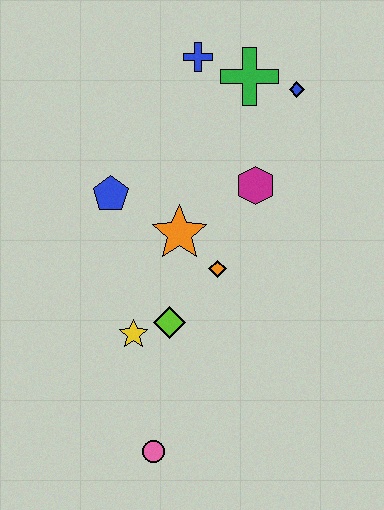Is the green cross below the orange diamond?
No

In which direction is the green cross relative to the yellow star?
The green cross is above the yellow star.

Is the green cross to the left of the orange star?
No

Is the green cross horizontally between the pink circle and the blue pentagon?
No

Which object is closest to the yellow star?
The lime diamond is closest to the yellow star.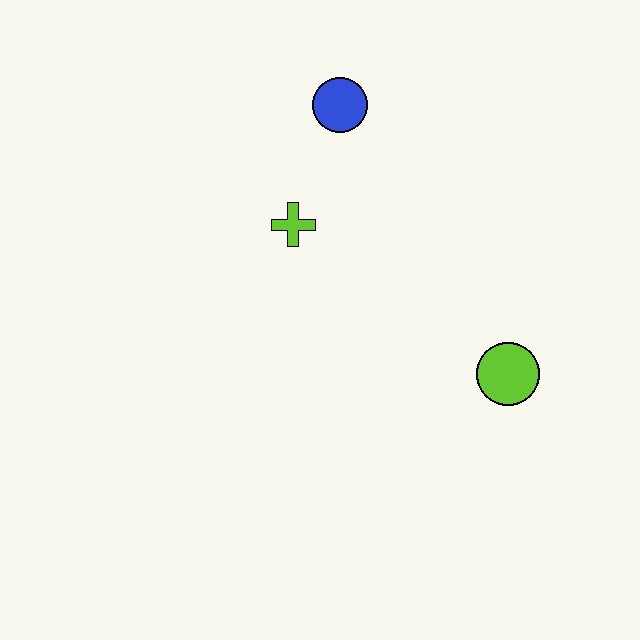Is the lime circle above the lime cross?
No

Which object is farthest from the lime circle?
The blue circle is farthest from the lime circle.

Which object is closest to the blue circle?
The lime cross is closest to the blue circle.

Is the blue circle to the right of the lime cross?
Yes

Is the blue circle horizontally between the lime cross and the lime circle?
Yes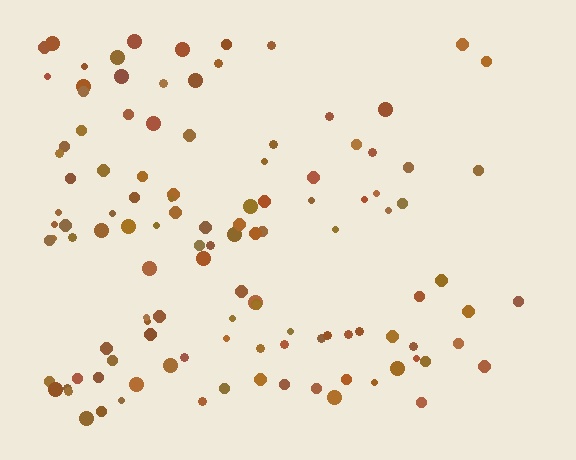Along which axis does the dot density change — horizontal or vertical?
Horizontal.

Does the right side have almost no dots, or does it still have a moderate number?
Still a moderate number, just noticeably fewer than the left.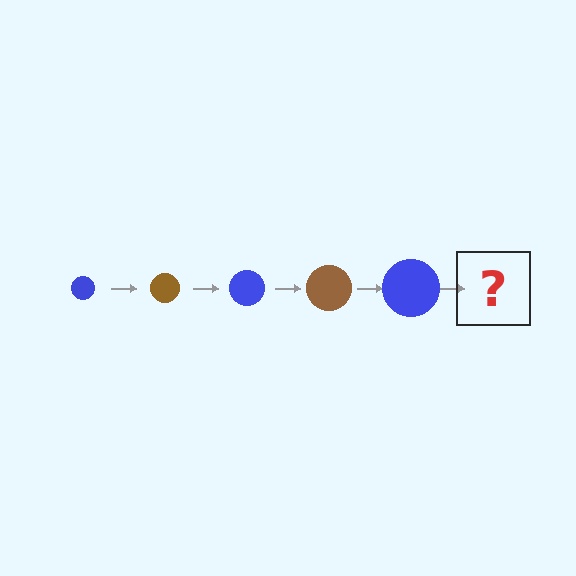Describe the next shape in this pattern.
It should be a brown circle, larger than the previous one.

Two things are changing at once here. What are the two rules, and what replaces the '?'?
The two rules are that the circle grows larger each step and the color cycles through blue and brown. The '?' should be a brown circle, larger than the previous one.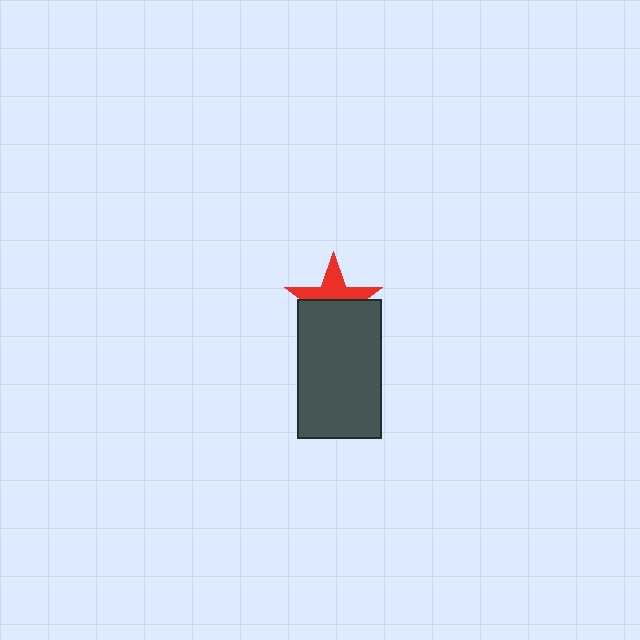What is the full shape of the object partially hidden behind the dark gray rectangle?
The partially hidden object is a red star.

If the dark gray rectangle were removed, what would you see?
You would see the complete red star.